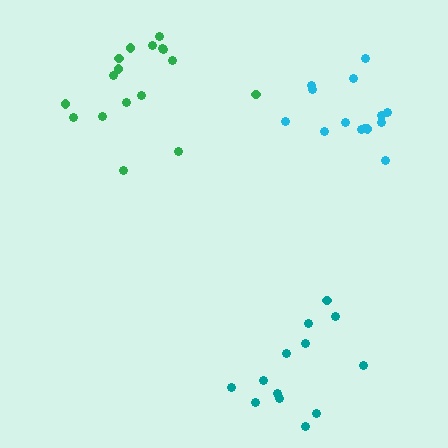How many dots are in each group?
Group 1: 13 dots, Group 2: 17 dots, Group 3: 14 dots (44 total).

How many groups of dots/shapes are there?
There are 3 groups.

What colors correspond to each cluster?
The clusters are colored: teal, green, cyan.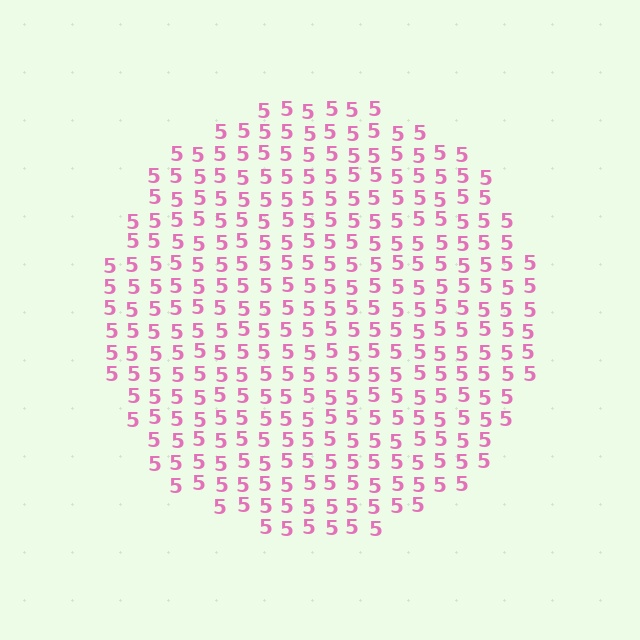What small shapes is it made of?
It is made of small digit 5's.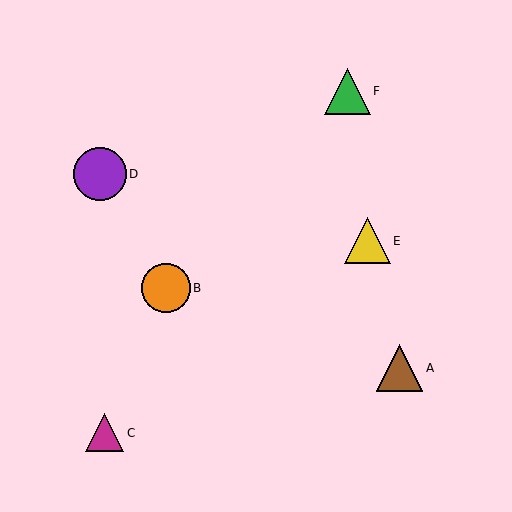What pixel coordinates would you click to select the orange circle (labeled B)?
Click at (166, 288) to select the orange circle B.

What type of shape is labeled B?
Shape B is an orange circle.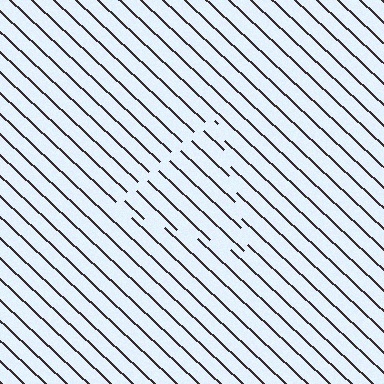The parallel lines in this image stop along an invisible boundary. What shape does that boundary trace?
An illusory triangle. The interior of the shape contains the same grating, shifted by half a period — the contour is defined by the phase discontinuity where line-ends from the inner and outer gratings abut.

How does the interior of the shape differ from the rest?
The interior of the shape contains the same grating, shifted by half a period — the contour is defined by the phase discontinuity where line-ends from the inner and outer gratings abut.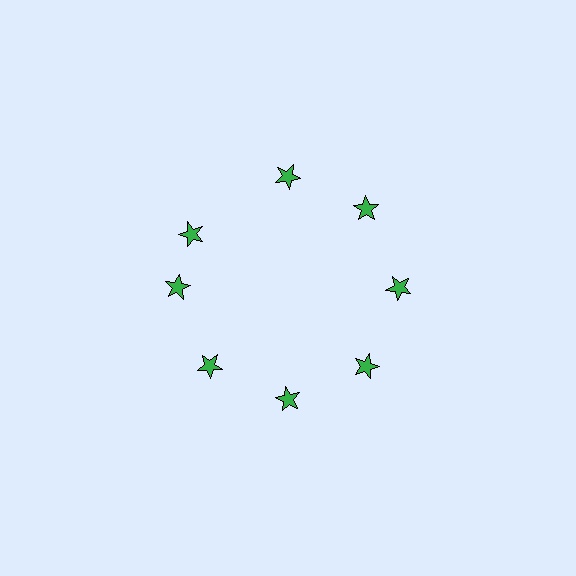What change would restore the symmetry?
The symmetry would be restored by rotating it back into even spacing with its neighbors so that all 8 stars sit at equal angles and equal distance from the center.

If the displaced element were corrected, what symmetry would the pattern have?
It would have 8-fold rotational symmetry — the pattern would map onto itself every 45 degrees.